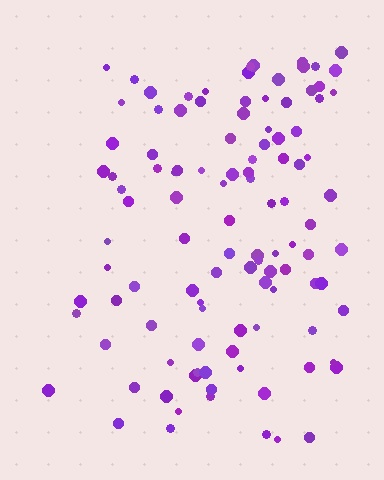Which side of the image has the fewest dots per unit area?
The left.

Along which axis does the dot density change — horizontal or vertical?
Horizontal.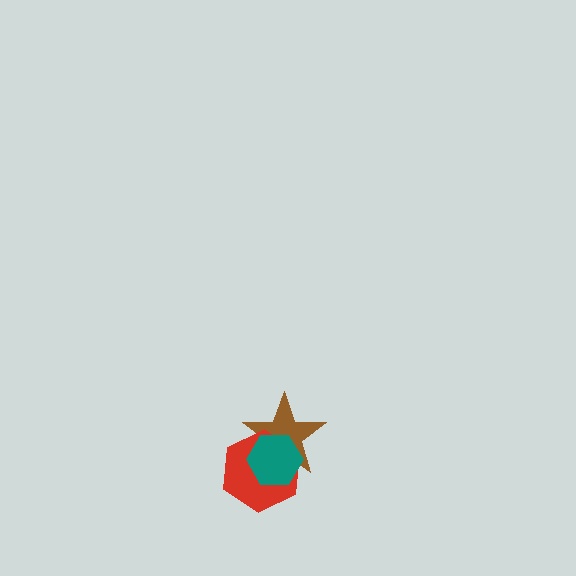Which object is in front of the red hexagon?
The teal hexagon is in front of the red hexagon.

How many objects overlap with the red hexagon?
2 objects overlap with the red hexagon.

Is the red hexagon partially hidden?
Yes, it is partially covered by another shape.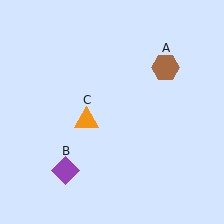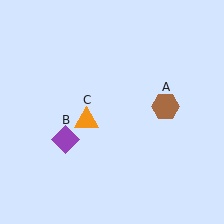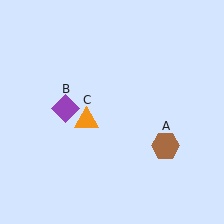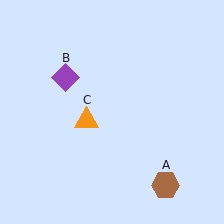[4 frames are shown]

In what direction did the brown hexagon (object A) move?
The brown hexagon (object A) moved down.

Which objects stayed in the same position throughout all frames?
Orange triangle (object C) remained stationary.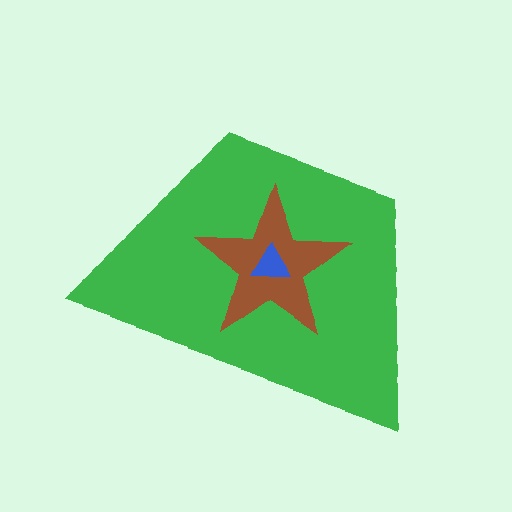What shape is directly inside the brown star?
The blue triangle.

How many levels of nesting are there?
3.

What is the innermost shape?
The blue triangle.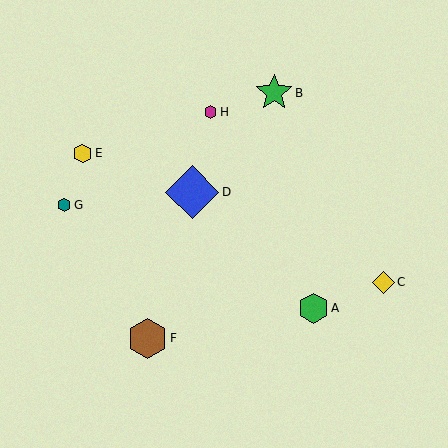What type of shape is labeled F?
Shape F is a brown hexagon.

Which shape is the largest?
The blue diamond (labeled D) is the largest.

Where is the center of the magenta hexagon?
The center of the magenta hexagon is at (210, 112).